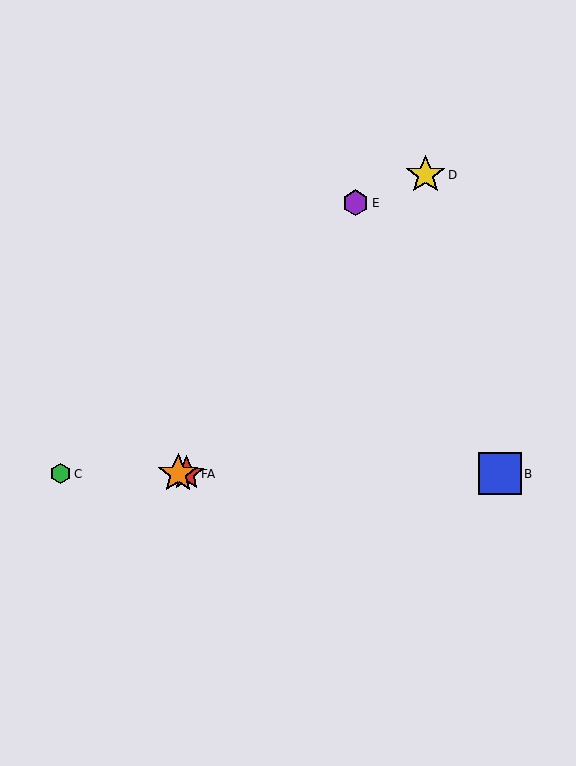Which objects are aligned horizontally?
Objects A, B, C, F are aligned horizontally.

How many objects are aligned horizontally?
4 objects (A, B, C, F) are aligned horizontally.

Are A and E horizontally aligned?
No, A is at y≈474 and E is at y≈203.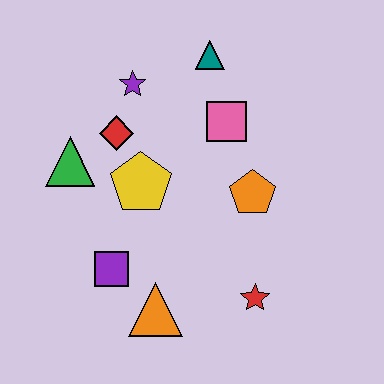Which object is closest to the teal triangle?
The pink square is closest to the teal triangle.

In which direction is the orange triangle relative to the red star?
The orange triangle is to the left of the red star.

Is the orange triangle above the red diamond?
No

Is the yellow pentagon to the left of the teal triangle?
Yes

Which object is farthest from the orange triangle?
The teal triangle is farthest from the orange triangle.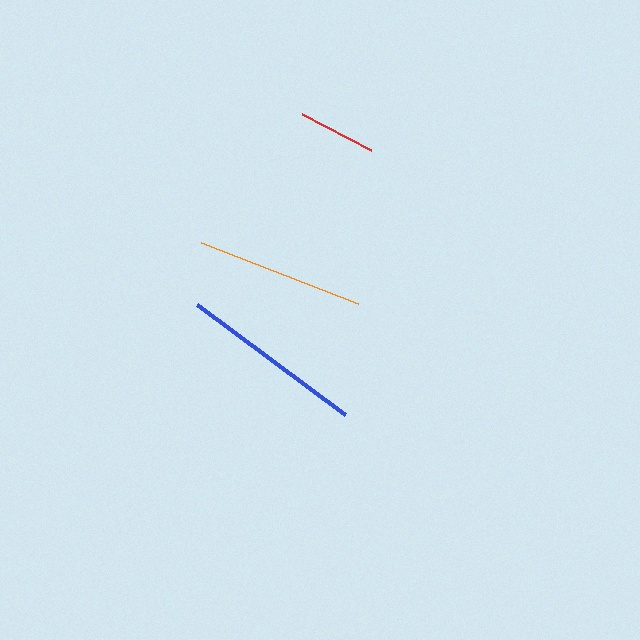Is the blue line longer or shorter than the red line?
The blue line is longer than the red line.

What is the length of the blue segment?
The blue segment is approximately 184 pixels long.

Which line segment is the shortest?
The red line is the shortest at approximately 78 pixels.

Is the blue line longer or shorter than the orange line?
The blue line is longer than the orange line.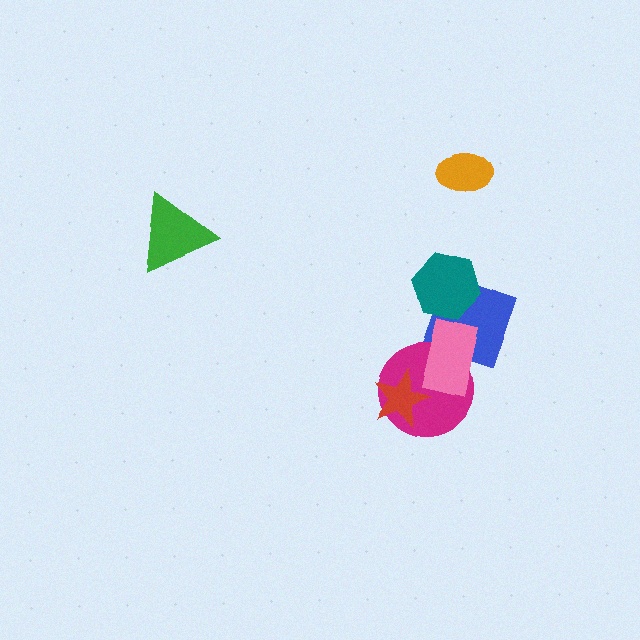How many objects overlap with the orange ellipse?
0 objects overlap with the orange ellipse.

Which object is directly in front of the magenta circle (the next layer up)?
The red star is directly in front of the magenta circle.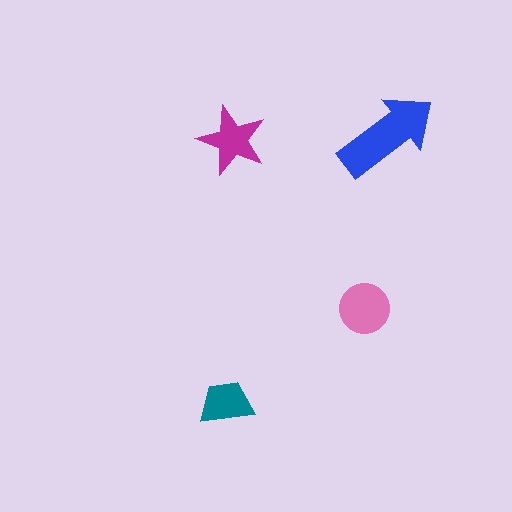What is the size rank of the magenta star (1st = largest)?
3rd.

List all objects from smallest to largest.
The teal trapezoid, the magenta star, the pink circle, the blue arrow.